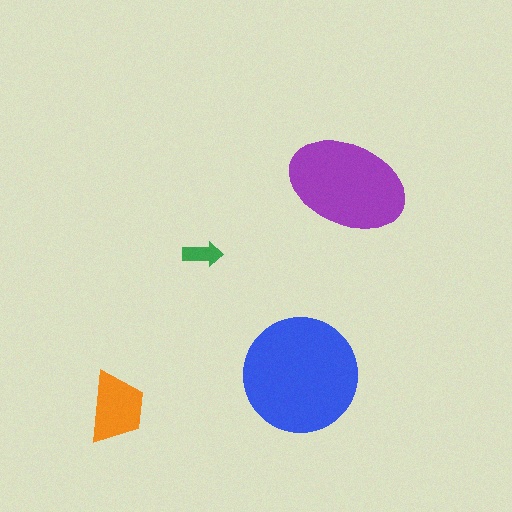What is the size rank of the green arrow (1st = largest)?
4th.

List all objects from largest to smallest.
The blue circle, the purple ellipse, the orange trapezoid, the green arrow.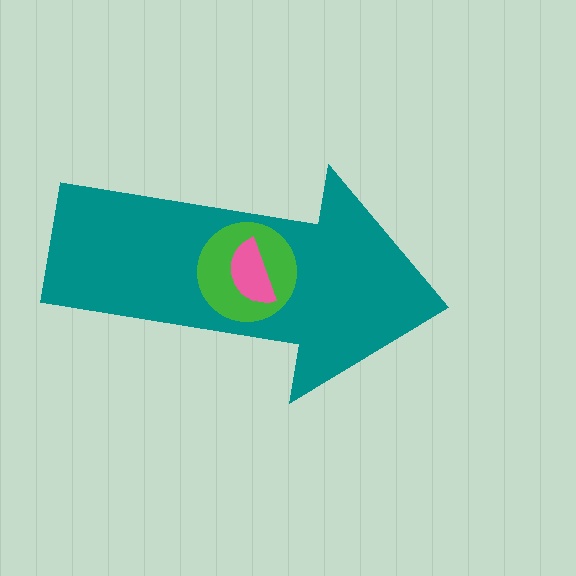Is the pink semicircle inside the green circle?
Yes.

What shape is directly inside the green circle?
The pink semicircle.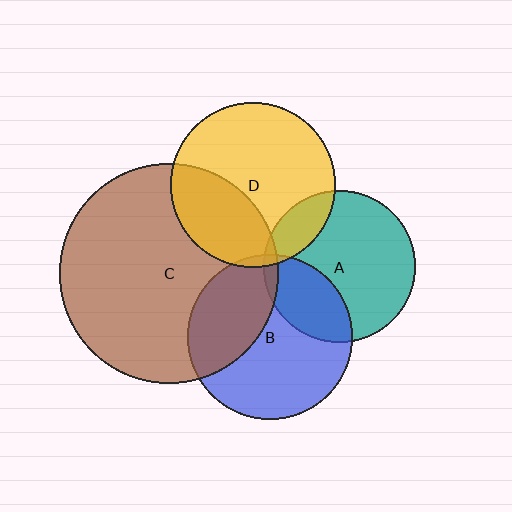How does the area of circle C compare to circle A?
Approximately 2.1 times.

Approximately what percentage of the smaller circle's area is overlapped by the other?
Approximately 35%.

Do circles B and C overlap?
Yes.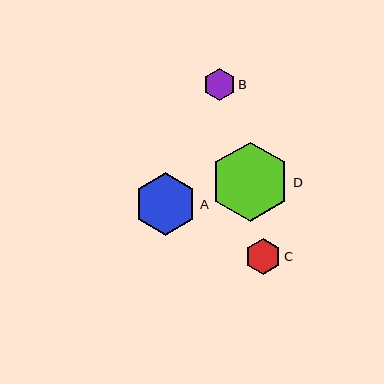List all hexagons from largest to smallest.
From largest to smallest: D, A, C, B.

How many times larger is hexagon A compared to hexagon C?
Hexagon A is approximately 1.7 times the size of hexagon C.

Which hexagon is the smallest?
Hexagon B is the smallest with a size of approximately 32 pixels.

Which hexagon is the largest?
Hexagon D is the largest with a size of approximately 79 pixels.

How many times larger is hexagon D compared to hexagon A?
Hexagon D is approximately 1.3 times the size of hexagon A.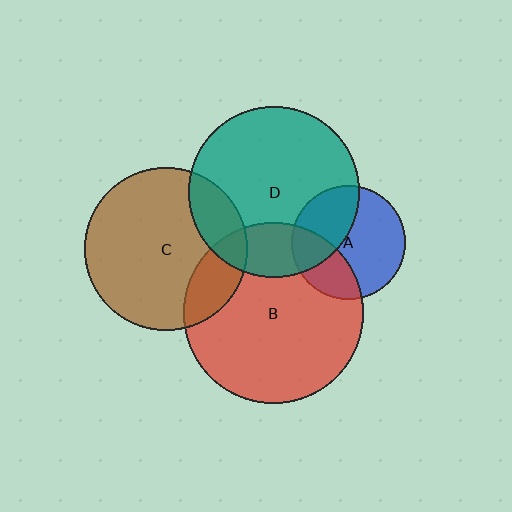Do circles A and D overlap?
Yes.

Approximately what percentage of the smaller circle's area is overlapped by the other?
Approximately 40%.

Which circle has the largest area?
Circle B (red).